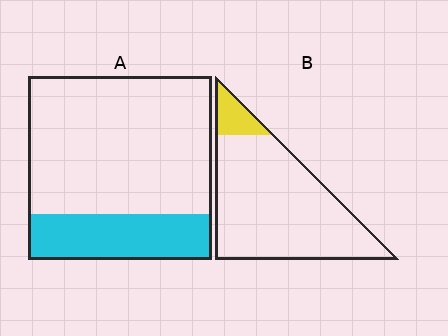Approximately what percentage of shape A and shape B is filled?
A is approximately 25% and B is approximately 10%.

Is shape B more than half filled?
No.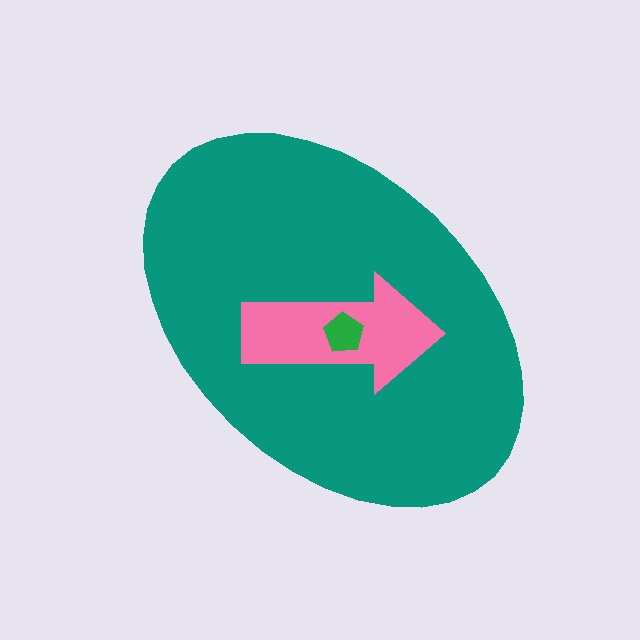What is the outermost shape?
The teal ellipse.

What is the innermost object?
The green pentagon.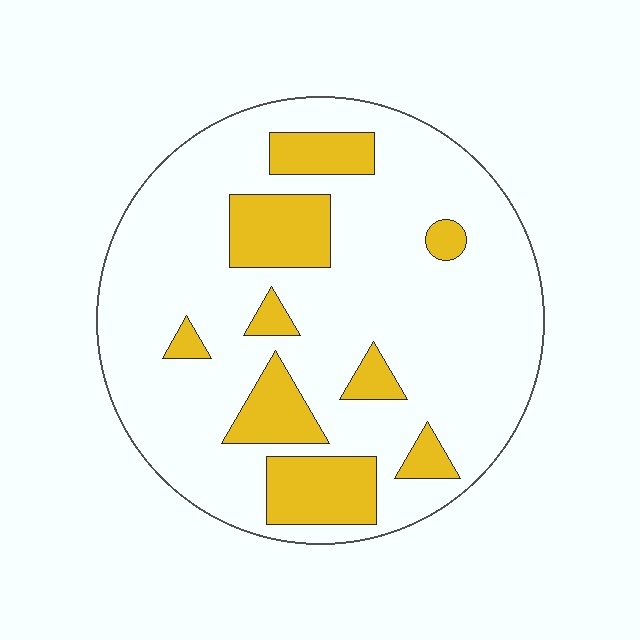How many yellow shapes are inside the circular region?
9.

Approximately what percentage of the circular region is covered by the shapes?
Approximately 20%.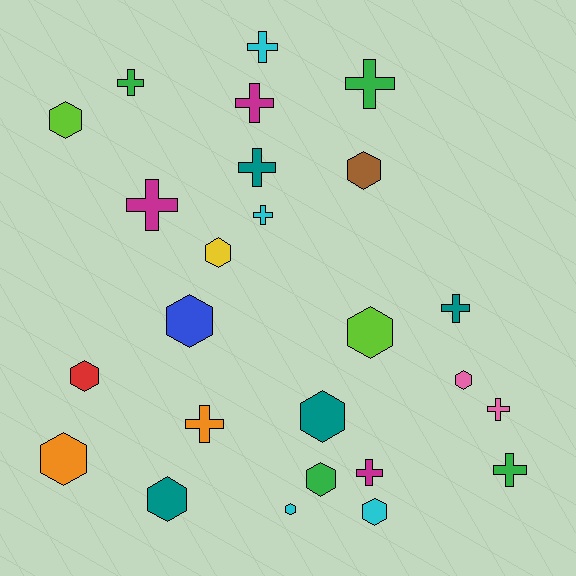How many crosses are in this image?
There are 12 crosses.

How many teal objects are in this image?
There are 4 teal objects.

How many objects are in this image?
There are 25 objects.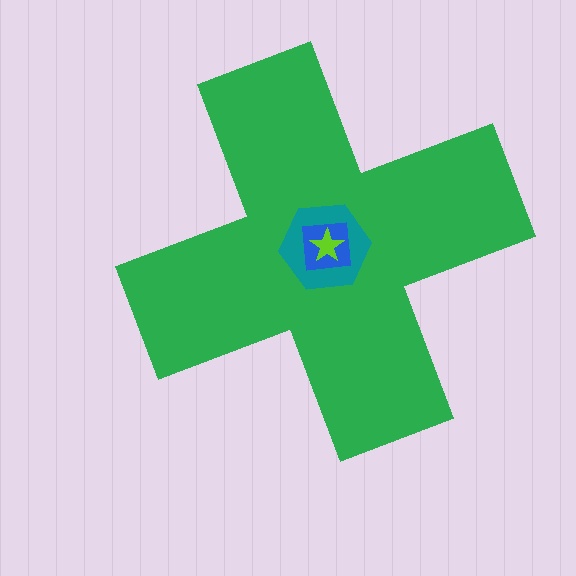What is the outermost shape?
The green cross.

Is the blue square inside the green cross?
Yes.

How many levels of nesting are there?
4.